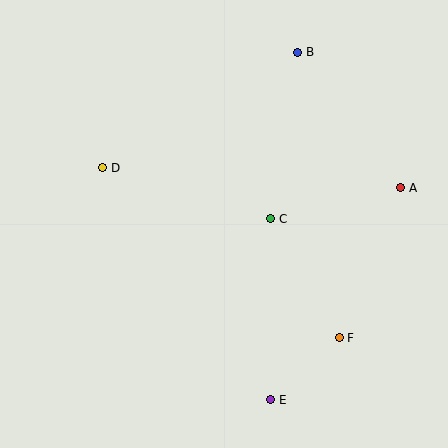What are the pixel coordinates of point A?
Point A is at (401, 188).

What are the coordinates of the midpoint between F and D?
The midpoint between F and D is at (221, 253).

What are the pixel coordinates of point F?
Point F is at (339, 338).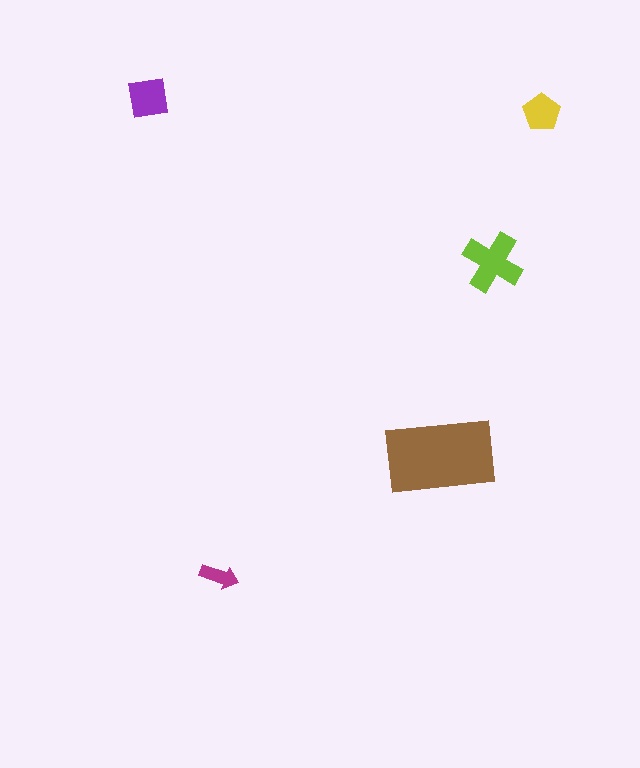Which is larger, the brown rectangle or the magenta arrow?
The brown rectangle.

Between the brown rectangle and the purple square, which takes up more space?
The brown rectangle.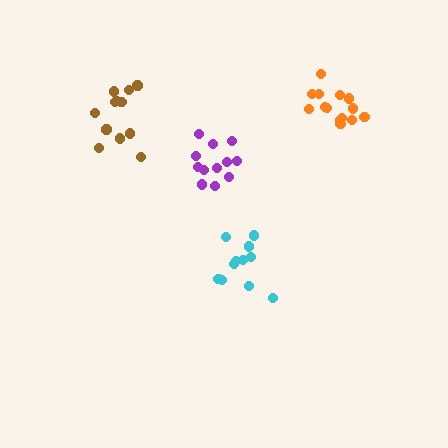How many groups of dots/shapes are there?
There are 4 groups.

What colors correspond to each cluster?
The clusters are colored: purple, brown, cyan, orange.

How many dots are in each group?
Group 1: 12 dots, Group 2: 12 dots, Group 3: 11 dots, Group 4: 14 dots (49 total).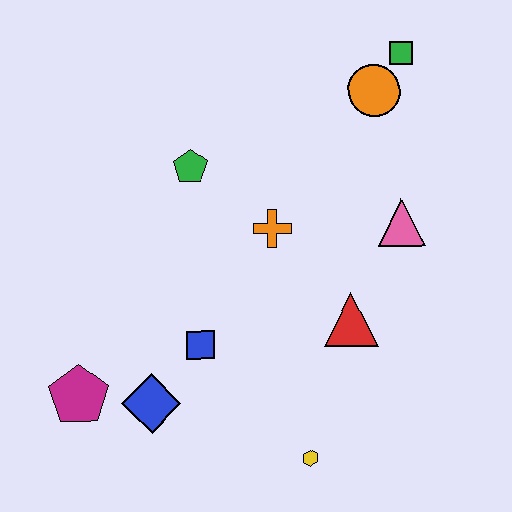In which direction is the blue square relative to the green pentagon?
The blue square is below the green pentagon.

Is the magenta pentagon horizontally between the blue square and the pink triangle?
No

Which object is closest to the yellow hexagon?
The red triangle is closest to the yellow hexagon.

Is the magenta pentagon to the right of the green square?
No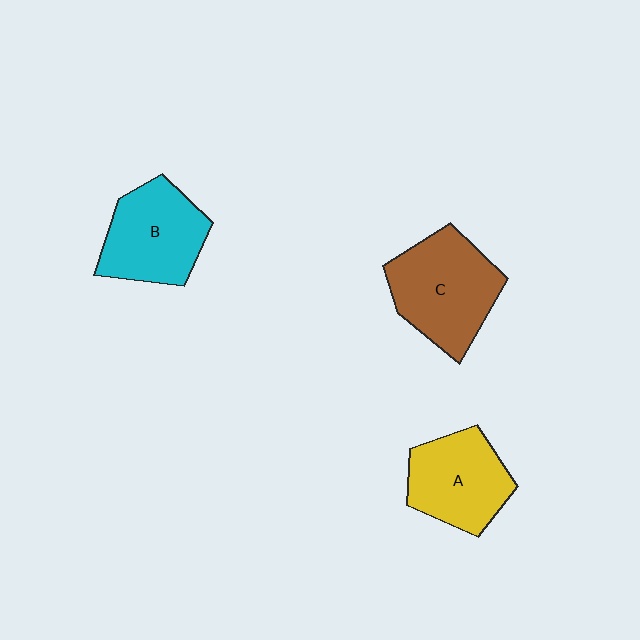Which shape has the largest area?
Shape C (brown).